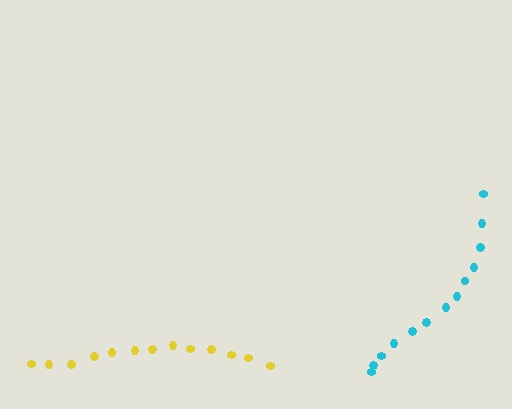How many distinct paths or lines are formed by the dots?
There are 2 distinct paths.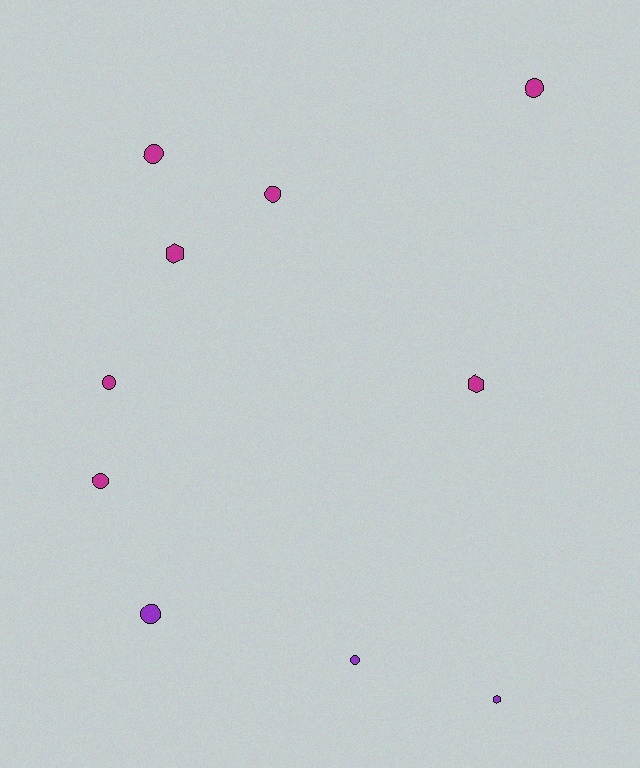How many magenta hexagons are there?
There are 2 magenta hexagons.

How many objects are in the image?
There are 10 objects.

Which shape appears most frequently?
Circle, with 7 objects.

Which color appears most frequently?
Magenta, with 7 objects.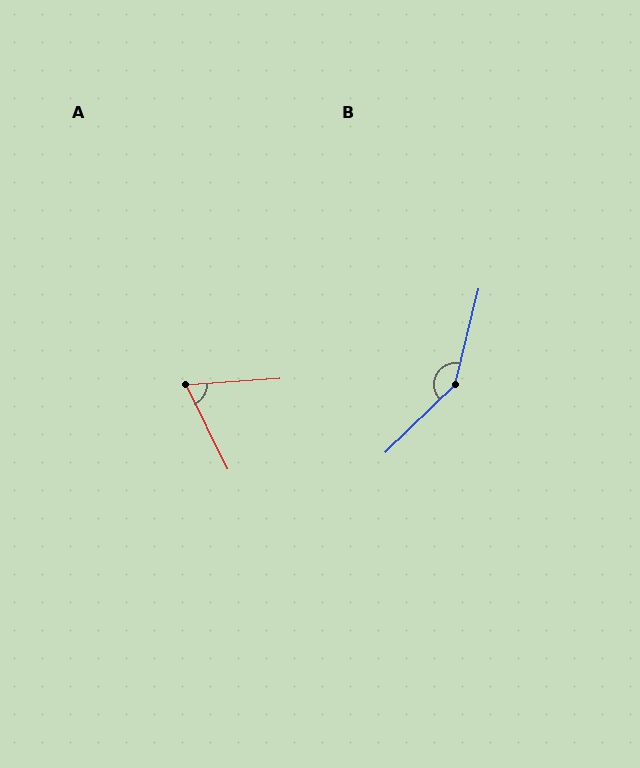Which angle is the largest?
B, at approximately 148 degrees.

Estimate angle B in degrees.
Approximately 148 degrees.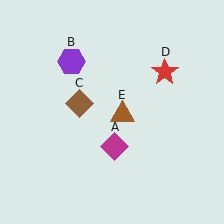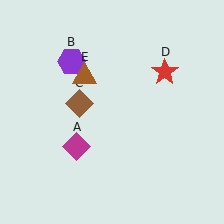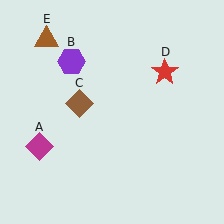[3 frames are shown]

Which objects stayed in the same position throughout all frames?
Purple hexagon (object B) and brown diamond (object C) and red star (object D) remained stationary.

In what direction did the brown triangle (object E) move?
The brown triangle (object E) moved up and to the left.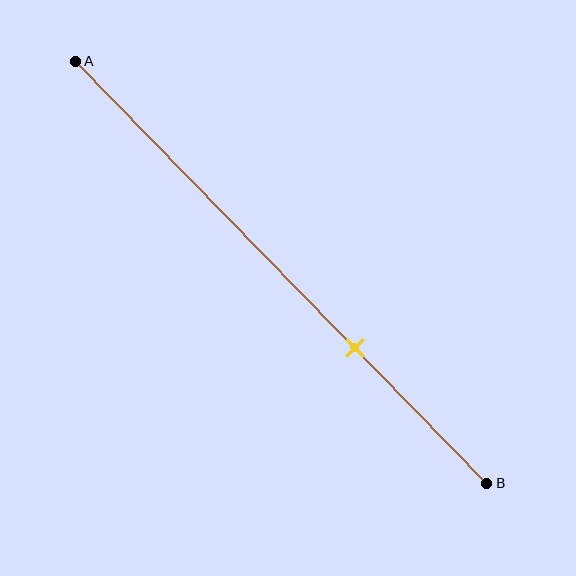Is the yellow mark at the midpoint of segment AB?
No, the mark is at about 70% from A, not at the 50% midpoint.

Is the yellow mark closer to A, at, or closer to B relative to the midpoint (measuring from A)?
The yellow mark is closer to point B than the midpoint of segment AB.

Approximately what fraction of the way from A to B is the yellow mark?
The yellow mark is approximately 70% of the way from A to B.